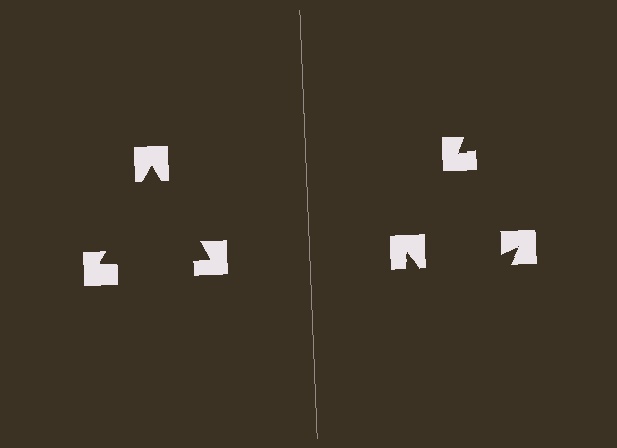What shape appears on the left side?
An illusory triangle.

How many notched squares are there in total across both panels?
6 — 3 on each side.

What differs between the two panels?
The notched squares are positioned identically on both sides; only the wedge orientations differ. On the left they align to a triangle; on the right they are misaligned.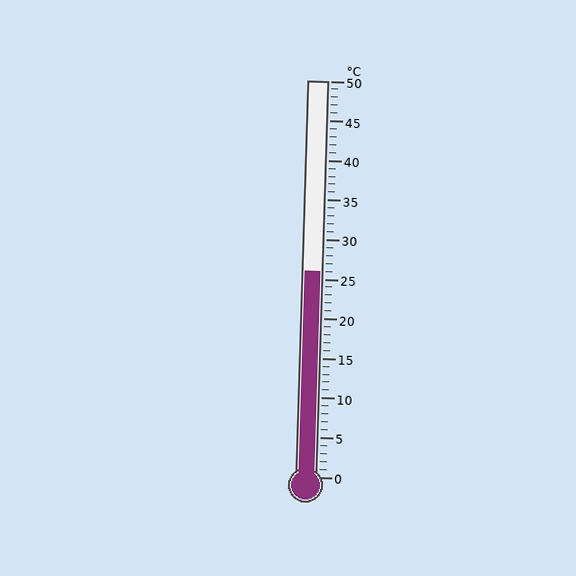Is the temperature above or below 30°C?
The temperature is below 30°C.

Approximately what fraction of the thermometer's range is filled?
The thermometer is filled to approximately 50% of its range.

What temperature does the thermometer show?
The thermometer shows approximately 26°C.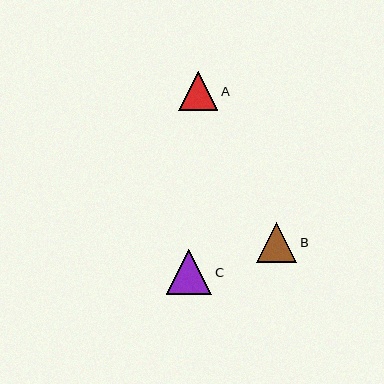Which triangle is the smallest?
Triangle A is the smallest with a size of approximately 39 pixels.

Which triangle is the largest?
Triangle C is the largest with a size of approximately 45 pixels.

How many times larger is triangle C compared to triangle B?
Triangle C is approximately 1.1 times the size of triangle B.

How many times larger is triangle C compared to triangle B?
Triangle C is approximately 1.1 times the size of triangle B.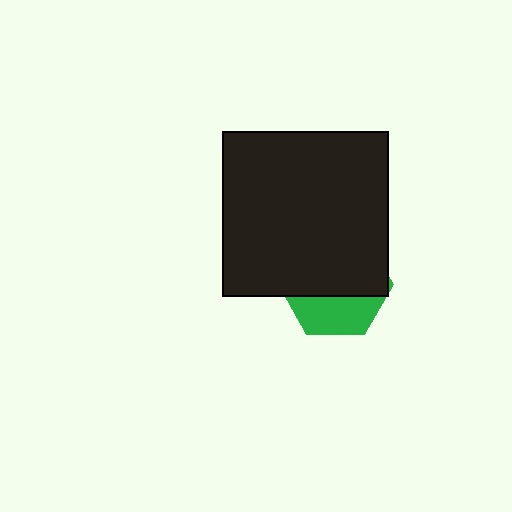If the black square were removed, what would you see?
You would see the complete green hexagon.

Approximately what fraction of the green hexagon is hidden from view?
Roughly 65% of the green hexagon is hidden behind the black square.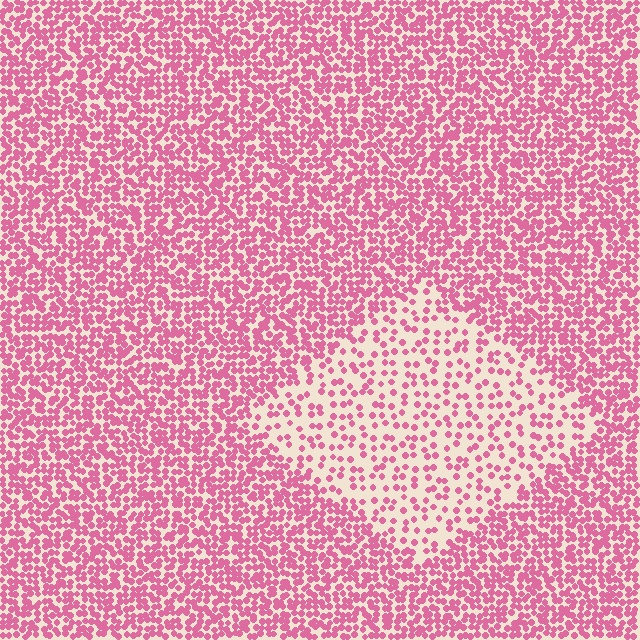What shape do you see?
I see a diamond.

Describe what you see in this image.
The image contains small pink elements arranged at two different densities. A diamond-shaped region is visible where the elements are less densely packed than the surrounding area.